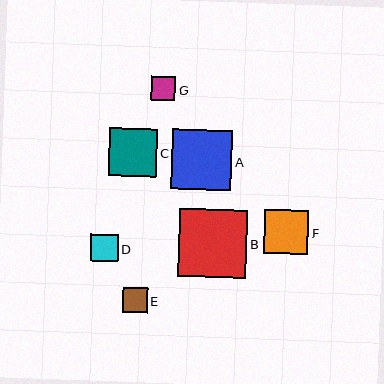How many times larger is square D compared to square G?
Square D is approximately 1.1 times the size of square G.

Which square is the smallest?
Square G is the smallest with a size of approximately 24 pixels.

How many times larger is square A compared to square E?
Square A is approximately 2.4 times the size of square E.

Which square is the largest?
Square B is the largest with a size of approximately 68 pixels.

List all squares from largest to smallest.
From largest to smallest: B, A, C, F, D, E, G.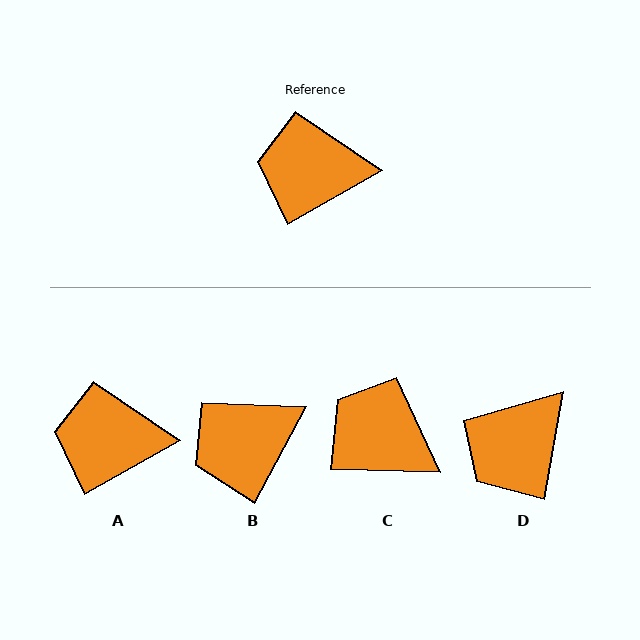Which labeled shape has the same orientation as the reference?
A.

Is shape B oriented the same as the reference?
No, it is off by about 32 degrees.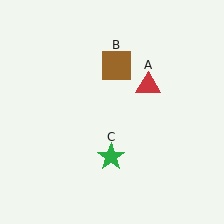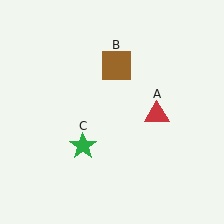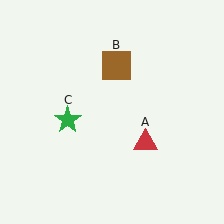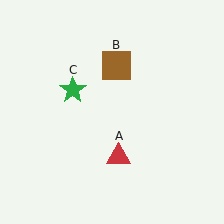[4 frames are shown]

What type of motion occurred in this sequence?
The red triangle (object A), green star (object C) rotated clockwise around the center of the scene.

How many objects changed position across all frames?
2 objects changed position: red triangle (object A), green star (object C).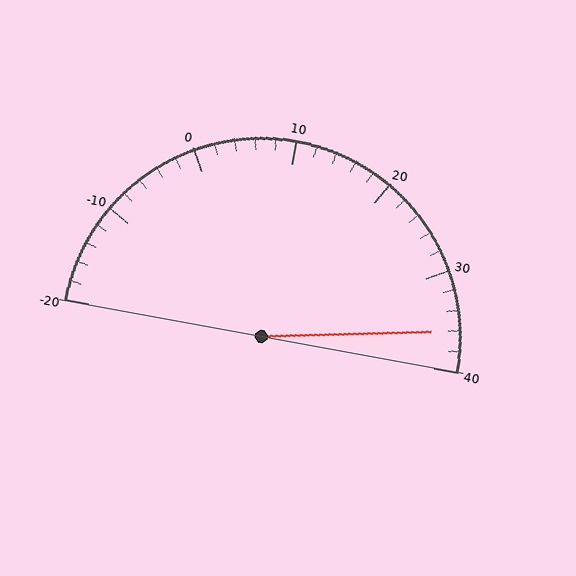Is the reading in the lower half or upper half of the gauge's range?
The reading is in the upper half of the range (-20 to 40).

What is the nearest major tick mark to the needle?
The nearest major tick mark is 40.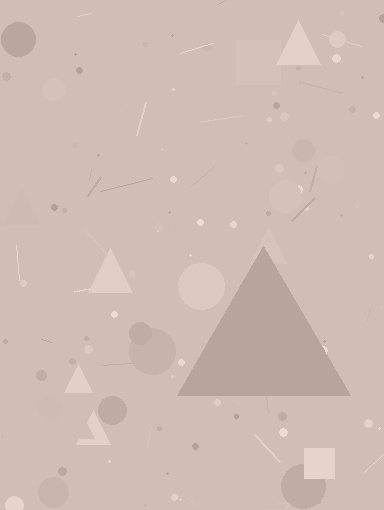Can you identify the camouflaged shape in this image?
The camouflaged shape is a triangle.